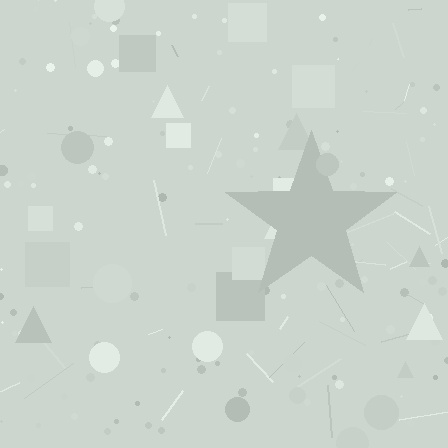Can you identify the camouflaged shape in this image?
The camouflaged shape is a star.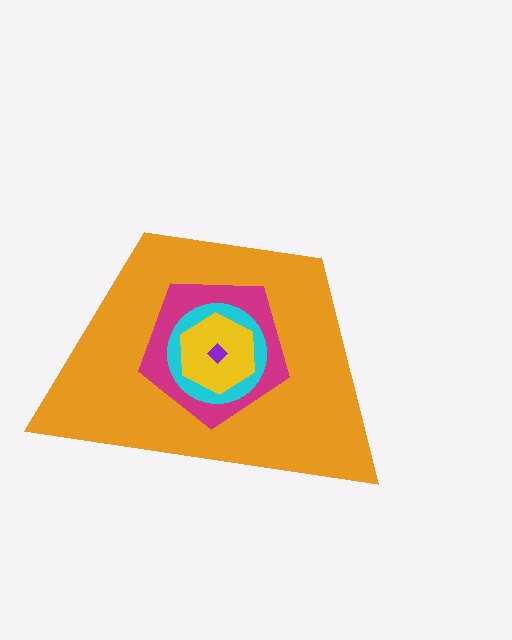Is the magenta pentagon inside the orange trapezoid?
Yes.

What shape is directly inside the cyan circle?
The yellow hexagon.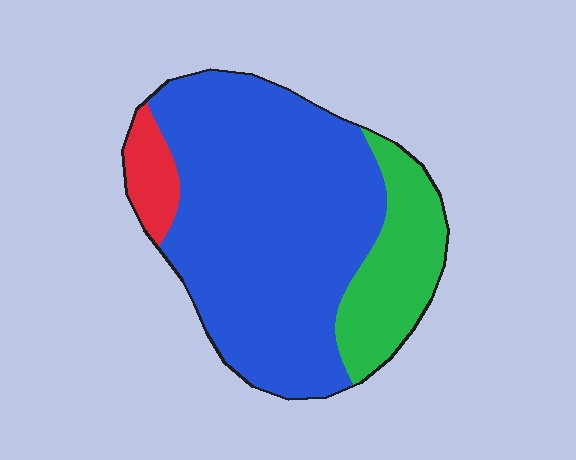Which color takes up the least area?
Red, at roughly 5%.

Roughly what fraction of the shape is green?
Green takes up about one fifth (1/5) of the shape.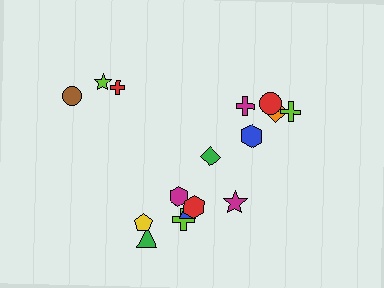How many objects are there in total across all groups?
There are 16 objects.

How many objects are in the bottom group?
There are 8 objects.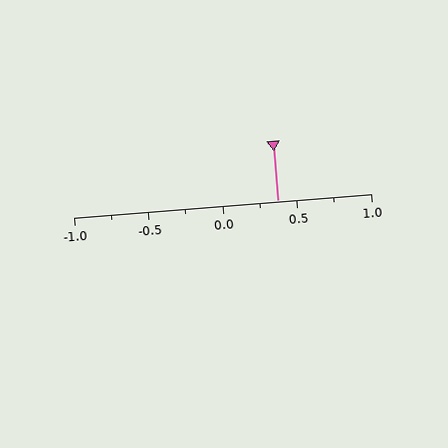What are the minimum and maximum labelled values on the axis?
The axis runs from -1.0 to 1.0.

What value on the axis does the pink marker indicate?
The marker indicates approximately 0.38.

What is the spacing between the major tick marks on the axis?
The major ticks are spaced 0.5 apart.